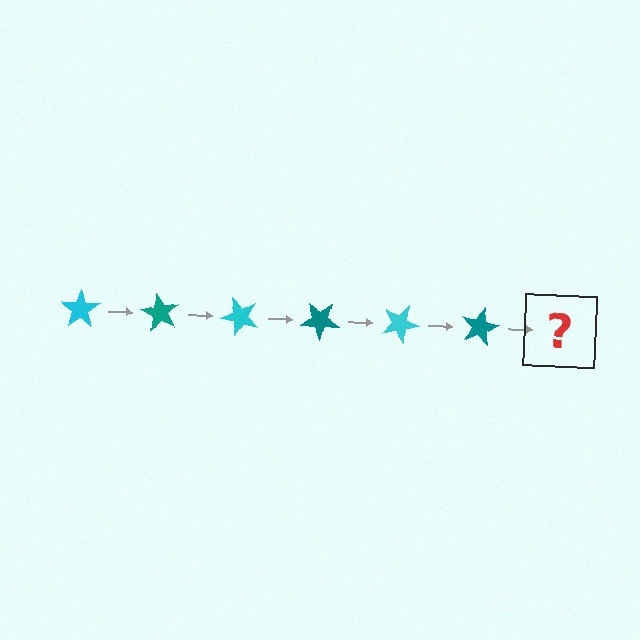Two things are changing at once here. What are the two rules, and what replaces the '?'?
The two rules are that it rotates 60 degrees each step and the color cycles through cyan and teal. The '?' should be a cyan star, rotated 360 degrees from the start.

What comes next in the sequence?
The next element should be a cyan star, rotated 360 degrees from the start.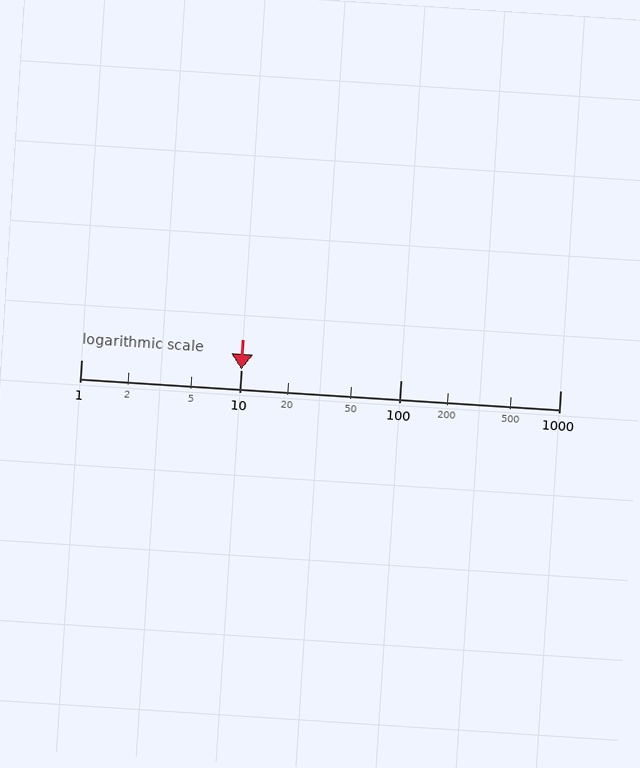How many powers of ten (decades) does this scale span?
The scale spans 3 decades, from 1 to 1000.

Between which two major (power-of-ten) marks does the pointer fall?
The pointer is between 10 and 100.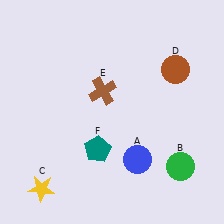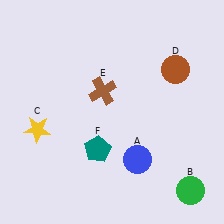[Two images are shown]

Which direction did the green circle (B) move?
The green circle (B) moved down.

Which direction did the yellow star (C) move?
The yellow star (C) moved up.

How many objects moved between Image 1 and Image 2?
2 objects moved between the two images.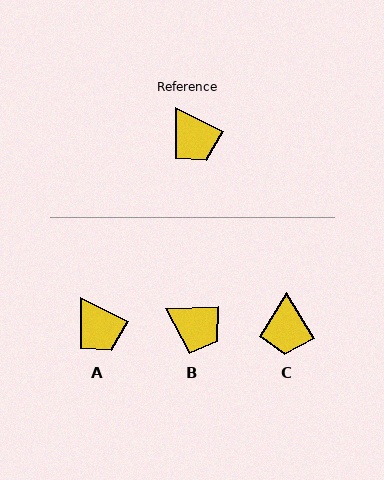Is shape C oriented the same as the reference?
No, it is off by about 32 degrees.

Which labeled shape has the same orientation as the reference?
A.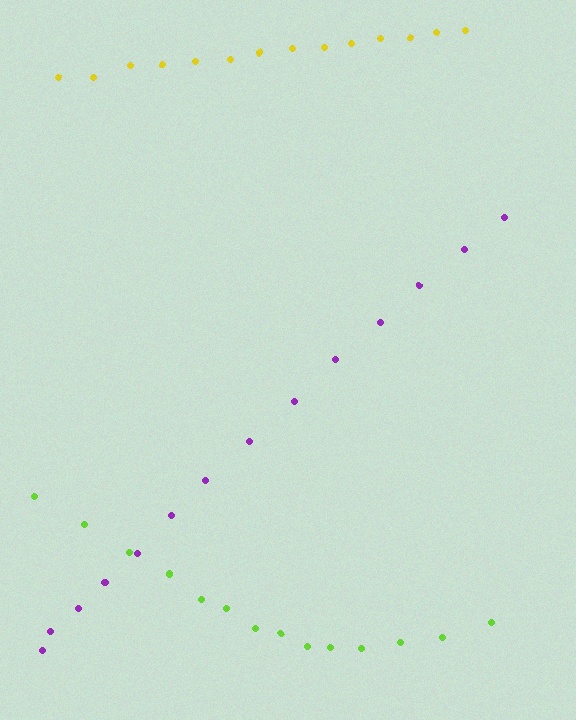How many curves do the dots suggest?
There are 3 distinct paths.